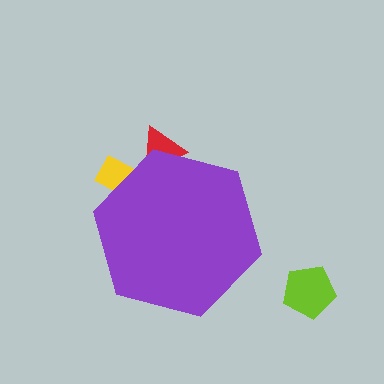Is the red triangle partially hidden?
Yes, the red triangle is partially hidden behind the purple hexagon.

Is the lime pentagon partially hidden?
No, the lime pentagon is fully visible.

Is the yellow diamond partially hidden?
Yes, the yellow diamond is partially hidden behind the purple hexagon.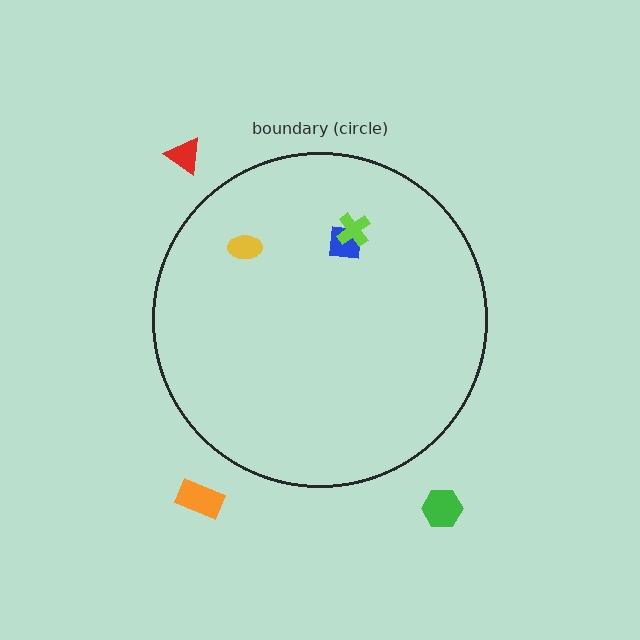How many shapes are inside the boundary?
3 inside, 3 outside.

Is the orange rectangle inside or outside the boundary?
Outside.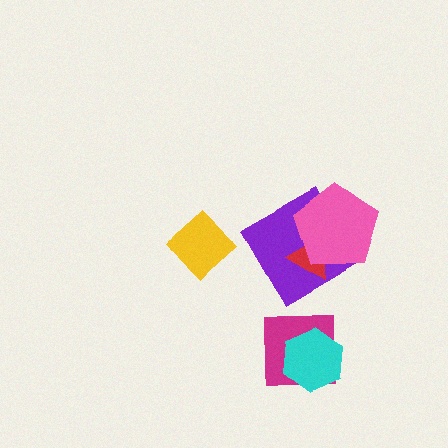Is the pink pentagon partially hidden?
No, no other shape covers it.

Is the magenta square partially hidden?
Yes, it is partially covered by another shape.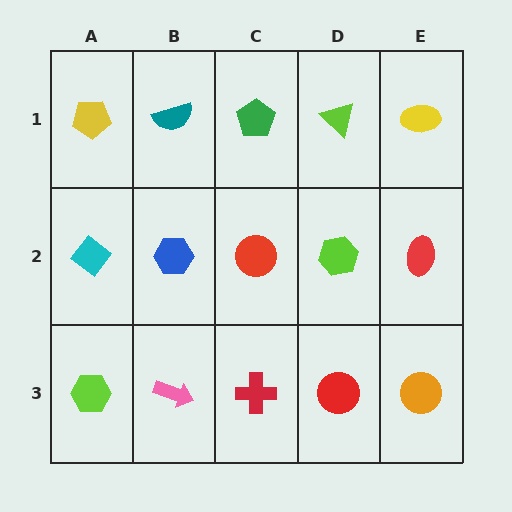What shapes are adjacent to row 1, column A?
A cyan diamond (row 2, column A), a teal semicircle (row 1, column B).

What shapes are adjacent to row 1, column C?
A red circle (row 2, column C), a teal semicircle (row 1, column B), a lime triangle (row 1, column D).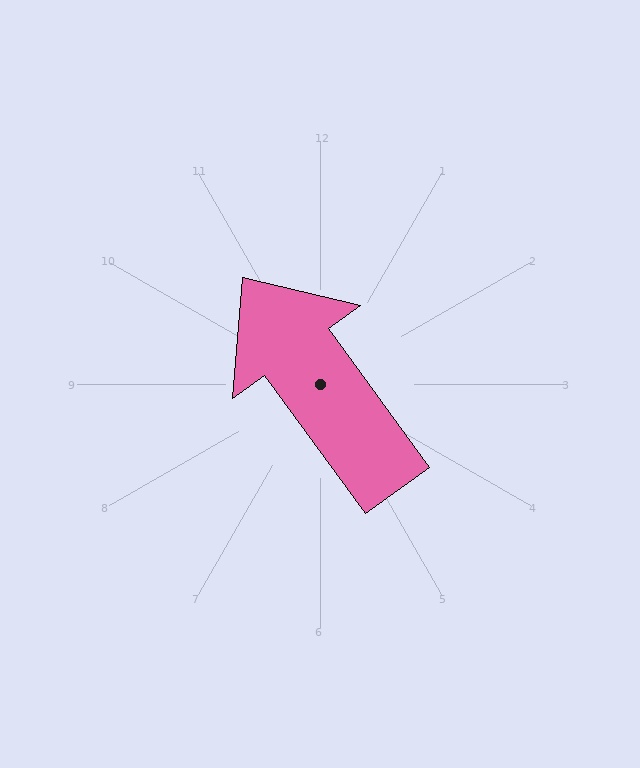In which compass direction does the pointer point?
Northwest.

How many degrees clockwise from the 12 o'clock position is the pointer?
Approximately 324 degrees.